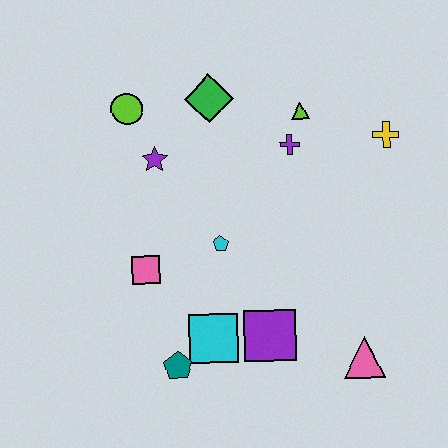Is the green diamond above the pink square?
Yes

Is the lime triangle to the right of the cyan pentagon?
Yes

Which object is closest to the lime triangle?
The purple cross is closest to the lime triangle.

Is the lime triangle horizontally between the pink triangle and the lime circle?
Yes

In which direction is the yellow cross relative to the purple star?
The yellow cross is to the right of the purple star.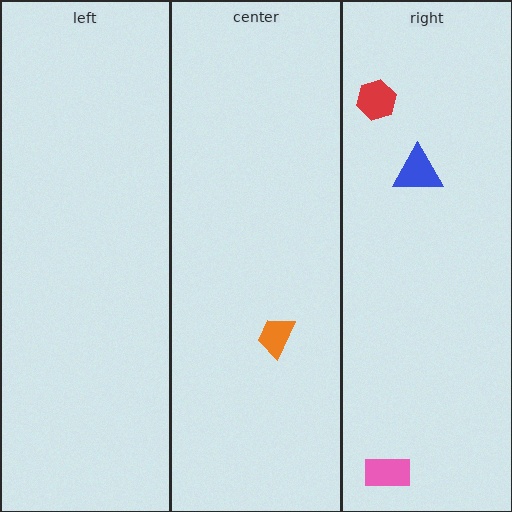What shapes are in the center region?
The orange trapezoid.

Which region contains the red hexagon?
The right region.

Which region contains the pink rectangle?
The right region.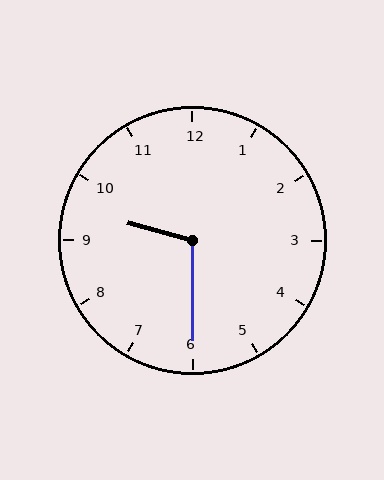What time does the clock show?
9:30.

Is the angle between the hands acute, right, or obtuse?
It is obtuse.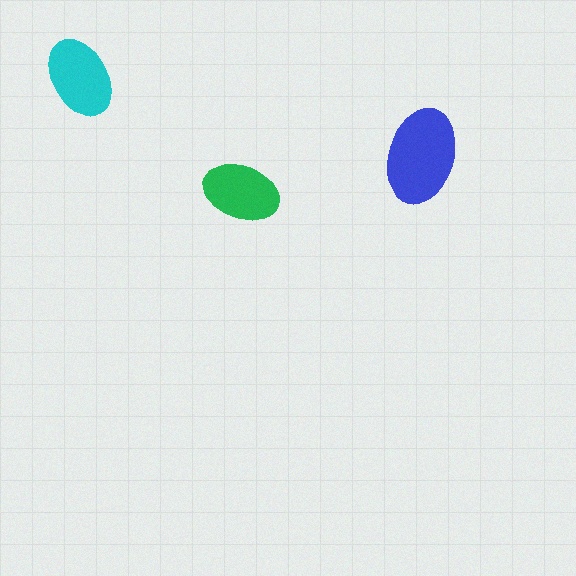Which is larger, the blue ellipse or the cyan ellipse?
The blue one.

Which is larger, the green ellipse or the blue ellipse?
The blue one.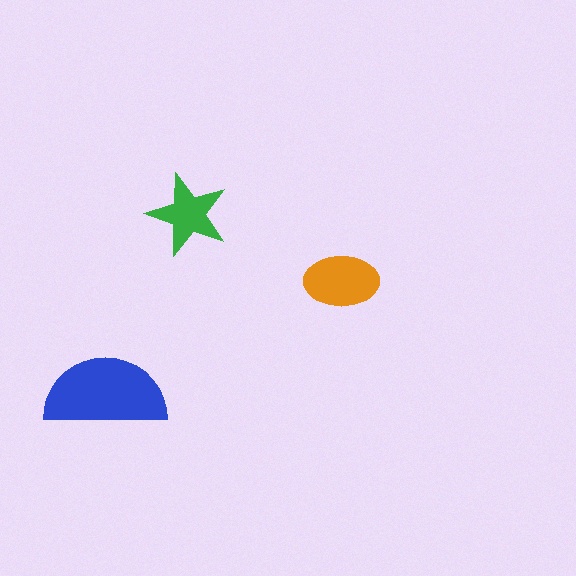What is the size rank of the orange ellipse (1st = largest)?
2nd.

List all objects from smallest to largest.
The green star, the orange ellipse, the blue semicircle.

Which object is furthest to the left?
The blue semicircle is leftmost.